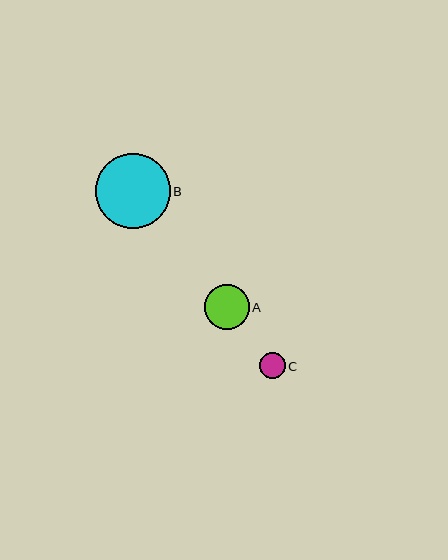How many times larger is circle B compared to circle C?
Circle B is approximately 2.9 times the size of circle C.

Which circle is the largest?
Circle B is the largest with a size of approximately 74 pixels.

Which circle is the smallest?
Circle C is the smallest with a size of approximately 26 pixels.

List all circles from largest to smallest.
From largest to smallest: B, A, C.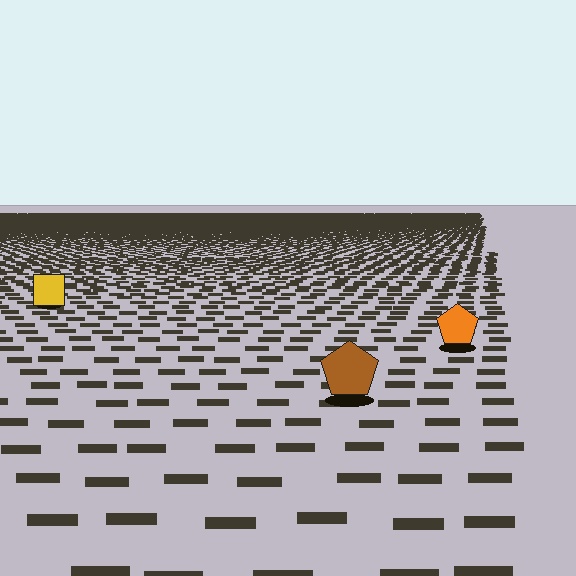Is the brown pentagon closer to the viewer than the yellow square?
Yes. The brown pentagon is closer — you can tell from the texture gradient: the ground texture is coarser near it.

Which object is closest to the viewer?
The brown pentagon is closest. The texture marks near it are larger and more spread out.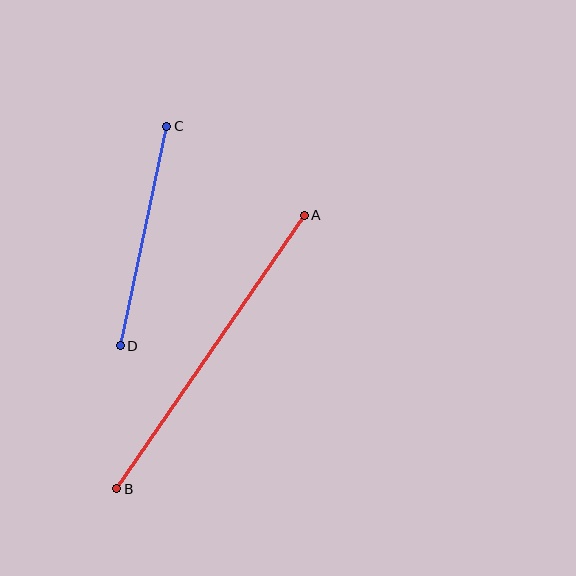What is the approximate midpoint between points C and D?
The midpoint is at approximately (144, 236) pixels.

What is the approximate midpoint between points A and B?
The midpoint is at approximately (211, 352) pixels.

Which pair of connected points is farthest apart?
Points A and B are farthest apart.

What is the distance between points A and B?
The distance is approximately 332 pixels.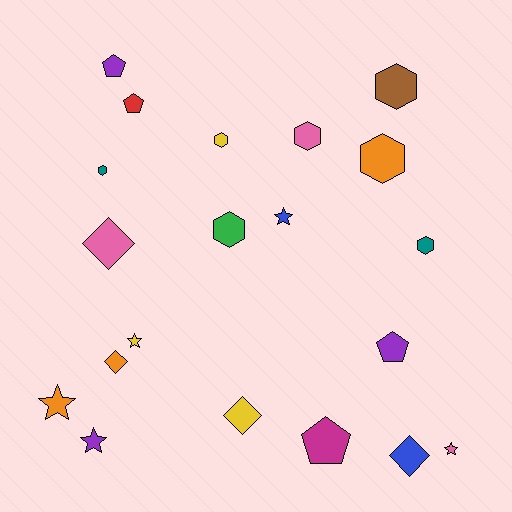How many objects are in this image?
There are 20 objects.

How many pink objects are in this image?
There are 3 pink objects.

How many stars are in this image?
There are 5 stars.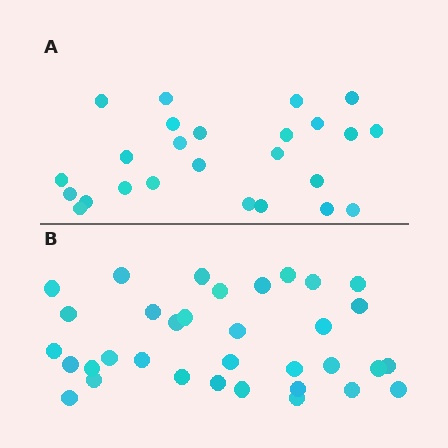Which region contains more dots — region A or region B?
Region B (the bottom region) has more dots.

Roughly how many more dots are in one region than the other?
Region B has roughly 8 or so more dots than region A.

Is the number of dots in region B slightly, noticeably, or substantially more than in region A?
Region B has noticeably more, but not dramatically so. The ratio is roughly 1.4 to 1.